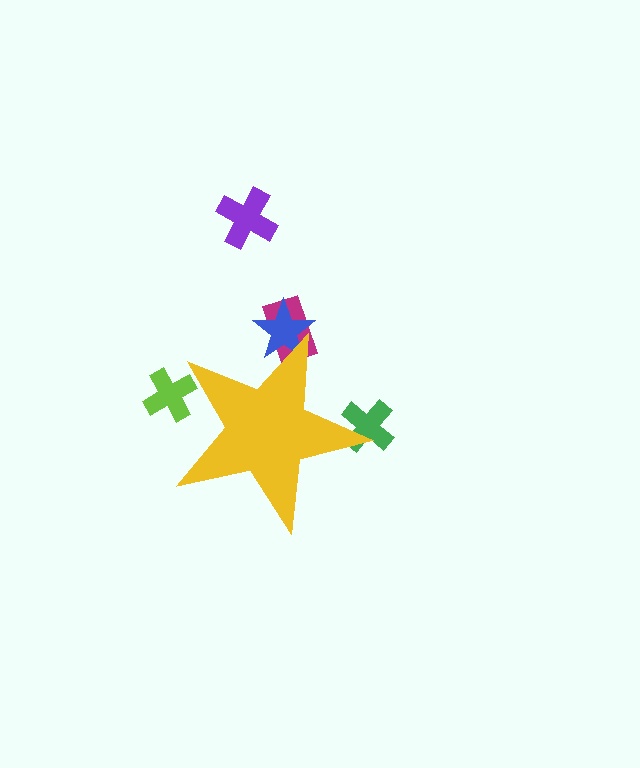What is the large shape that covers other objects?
A yellow star.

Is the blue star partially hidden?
Yes, the blue star is partially hidden behind the yellow star.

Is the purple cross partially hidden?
No, the purple cross is fully visible.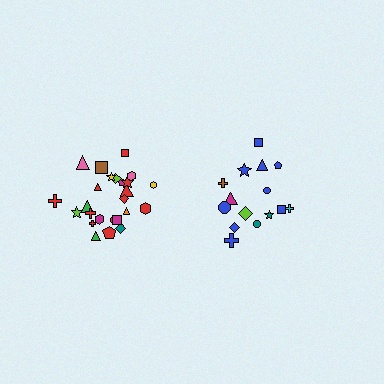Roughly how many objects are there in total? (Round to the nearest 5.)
Roughly 40 objects in total.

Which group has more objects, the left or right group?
The left group.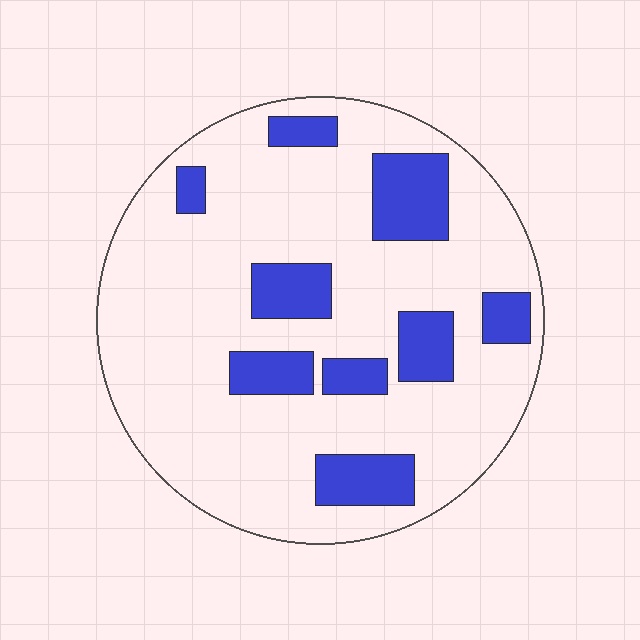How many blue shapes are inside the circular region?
9.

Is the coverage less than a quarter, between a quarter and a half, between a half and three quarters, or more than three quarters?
Less than a quarter.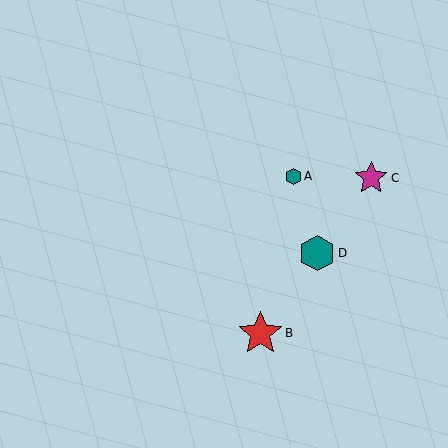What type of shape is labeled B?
Shape B is a red star.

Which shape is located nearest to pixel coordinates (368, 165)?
The magenta star (labeled C) at (371, 178) is nearest to that location.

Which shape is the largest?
The red star (labeled B) is the largest.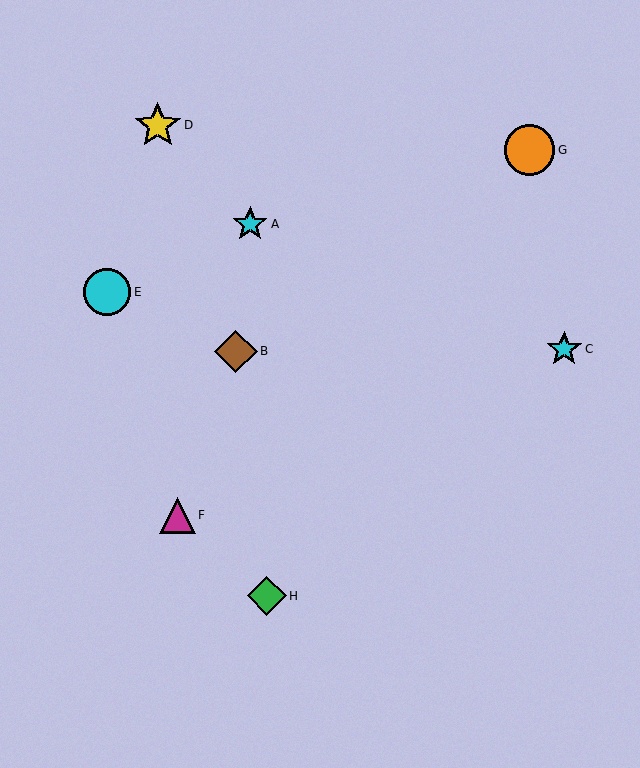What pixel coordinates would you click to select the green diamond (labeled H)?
Click at (267, 596) to select the green diamond H.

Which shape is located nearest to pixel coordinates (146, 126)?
The yellow star (labeled D) at (158, 125) is nearest to that location.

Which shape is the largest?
The orange circle (labeled G) is the largest.